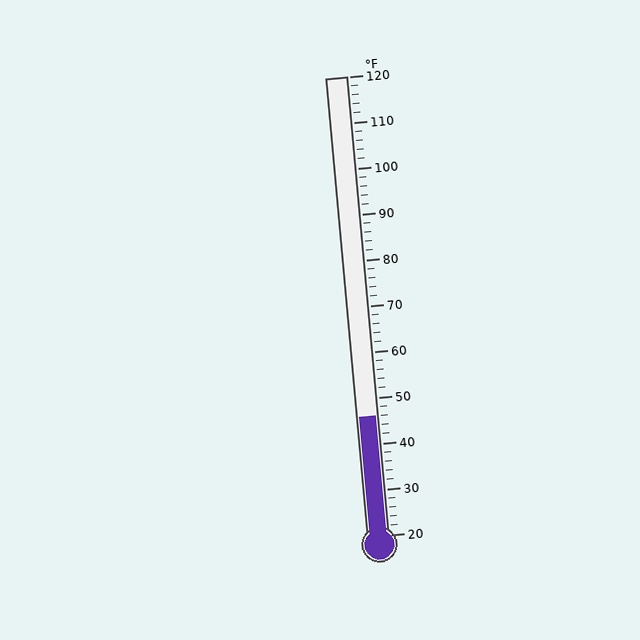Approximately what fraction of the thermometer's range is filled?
The thermometer is filled to approximately 25% of its range.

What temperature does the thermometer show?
The thermometer shows approximately 46°F.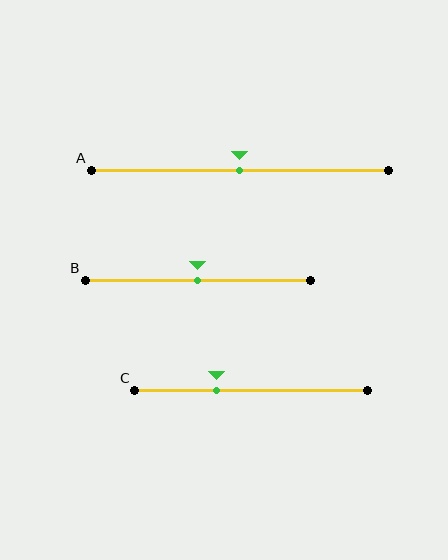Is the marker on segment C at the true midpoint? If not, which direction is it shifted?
No, the marker on segment C is shifted to the left by about 15% of the segment length.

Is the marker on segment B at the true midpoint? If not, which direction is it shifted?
Yes, the marker on segment B is at the true midpoint.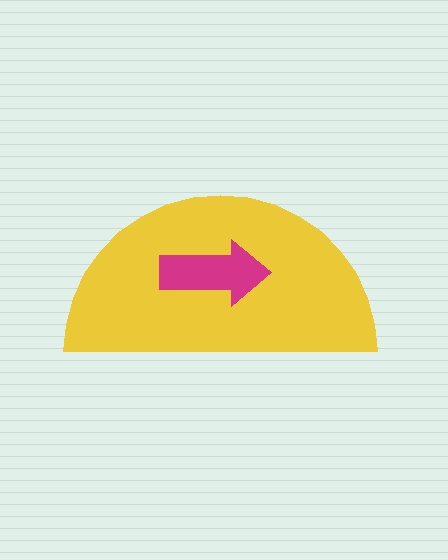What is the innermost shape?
The magenta arrow.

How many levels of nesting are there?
2.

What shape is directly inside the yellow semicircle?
The magenta arrow.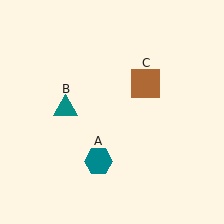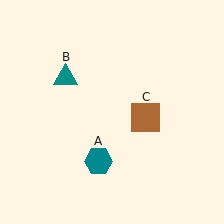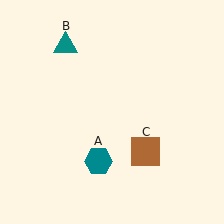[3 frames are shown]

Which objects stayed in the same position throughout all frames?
Teal hexagon (object A) remained stationary.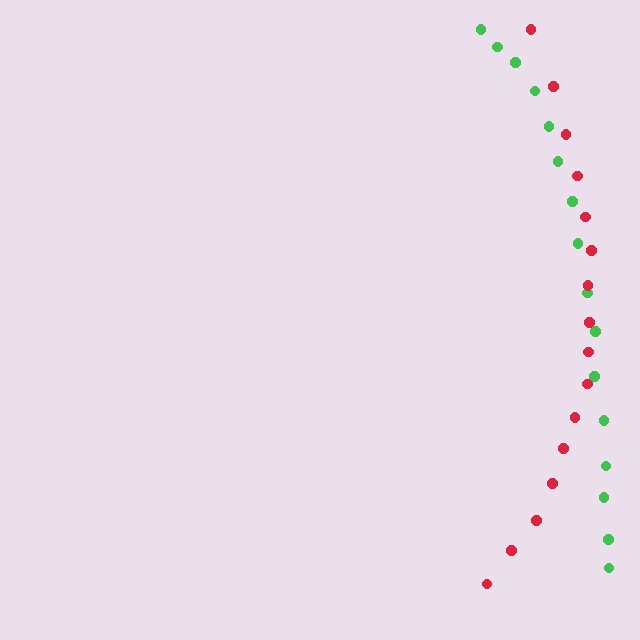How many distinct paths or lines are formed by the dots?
There are 2 distinct paths.